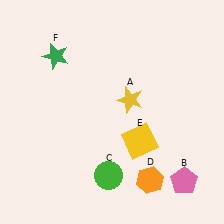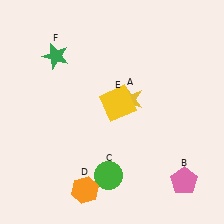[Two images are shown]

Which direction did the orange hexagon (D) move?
The orange hexagon (D) moved left.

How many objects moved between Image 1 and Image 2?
2 objects moved between the two images.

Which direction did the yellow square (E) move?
The yellow square (E) moved up.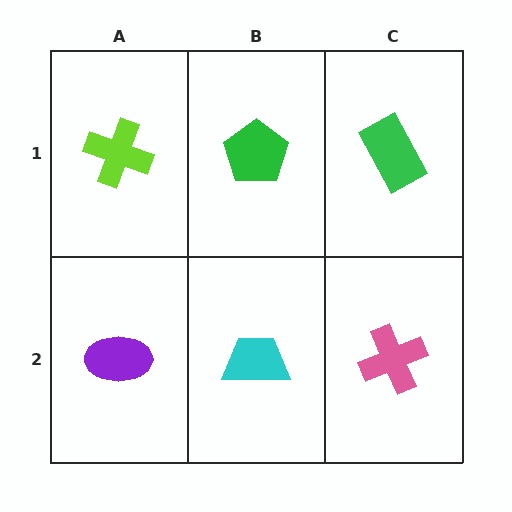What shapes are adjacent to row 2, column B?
A green pentagon (row 1, column B), a purple ellipse (row 2, column A), a pink cross (row 2, column C).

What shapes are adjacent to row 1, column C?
A pink cross (row 2, column C), a green pentagon (row 1, column B).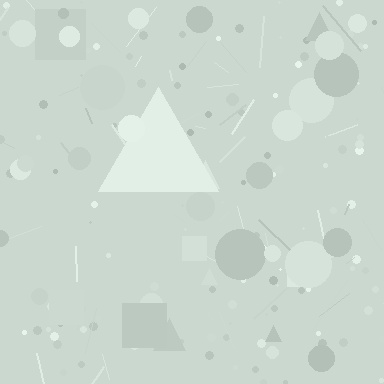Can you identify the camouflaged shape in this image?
The camouflaged shape is a triangle.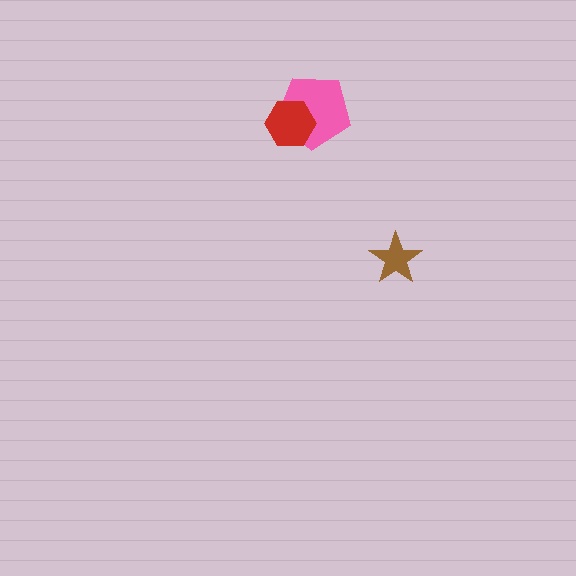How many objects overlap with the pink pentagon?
1 object overlaps with the pink pentagon.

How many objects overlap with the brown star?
0 objects overlap with the brown star.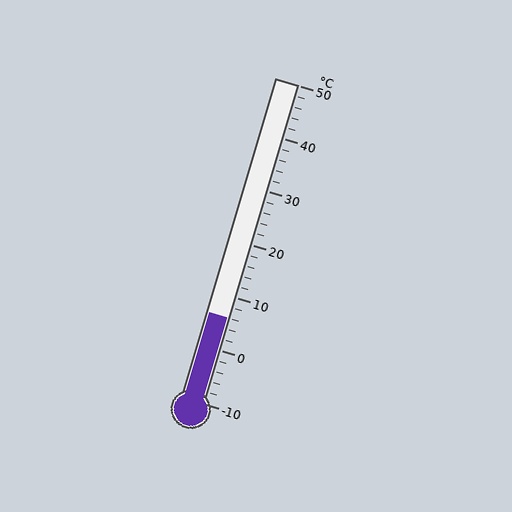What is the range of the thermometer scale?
The thermometer scale ranges from -10°C to 50°C.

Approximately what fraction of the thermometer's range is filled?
The thermometer is filled to approximately 25% of its range.